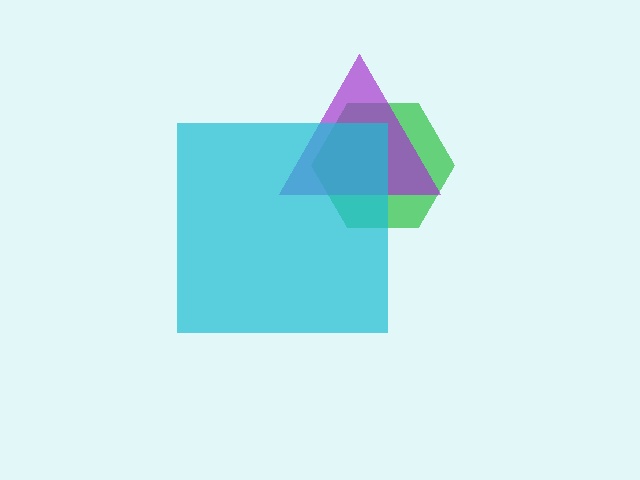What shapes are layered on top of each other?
The layered shapes are: a green hexagon, a purple triangle, a cyan square.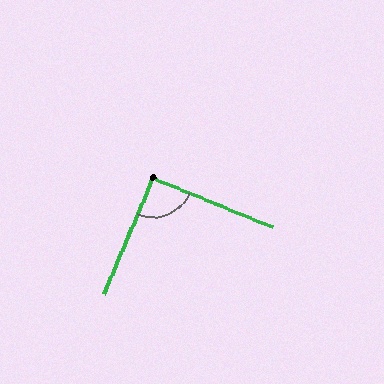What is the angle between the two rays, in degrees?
Approximately 91 degrees.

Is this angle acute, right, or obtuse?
It is approximately a right angle.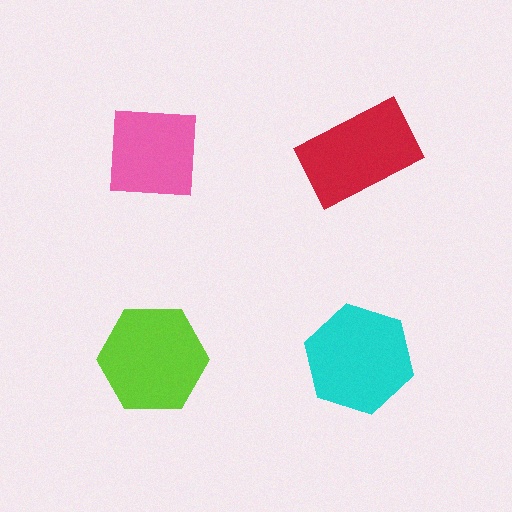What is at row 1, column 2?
A red rectangle.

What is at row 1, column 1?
A pink square.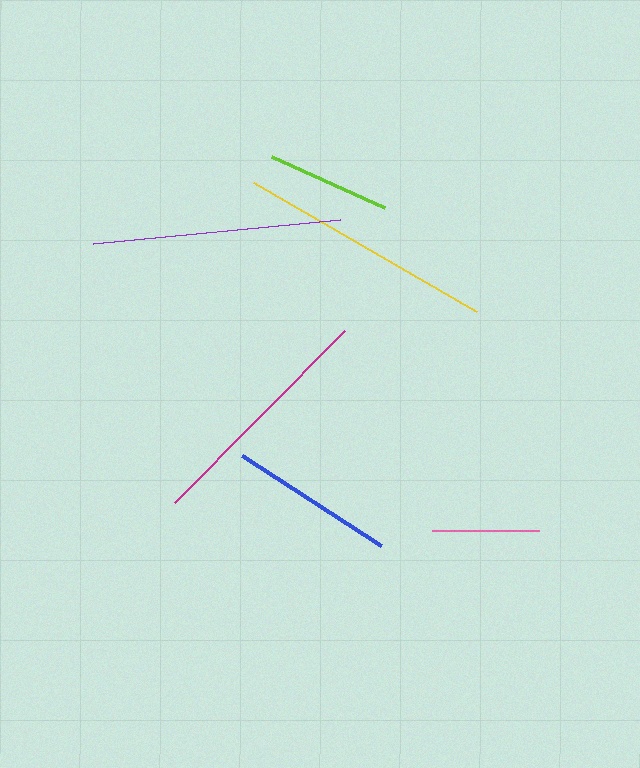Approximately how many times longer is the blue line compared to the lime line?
The blue line is approximately 1.3 times the length of the lime line.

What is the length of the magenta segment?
The magenta segment is approximately 242 pixels long.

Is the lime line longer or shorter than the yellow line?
The yellow line is longer than the lime line.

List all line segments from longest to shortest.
From longest to shortest: yellow, purple, magenta, blue, lime, pink.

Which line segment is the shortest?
The pink line is the shortest at approximately 107 pixels.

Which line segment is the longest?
The yellow line is the longest at approximately 257 pixels.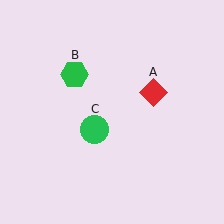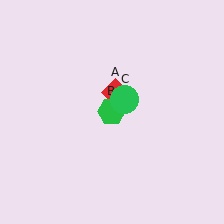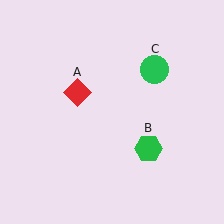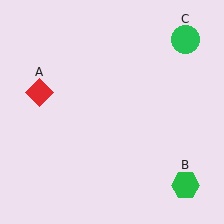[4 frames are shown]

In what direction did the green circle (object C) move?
The green circle (object C) moved up and to the right.